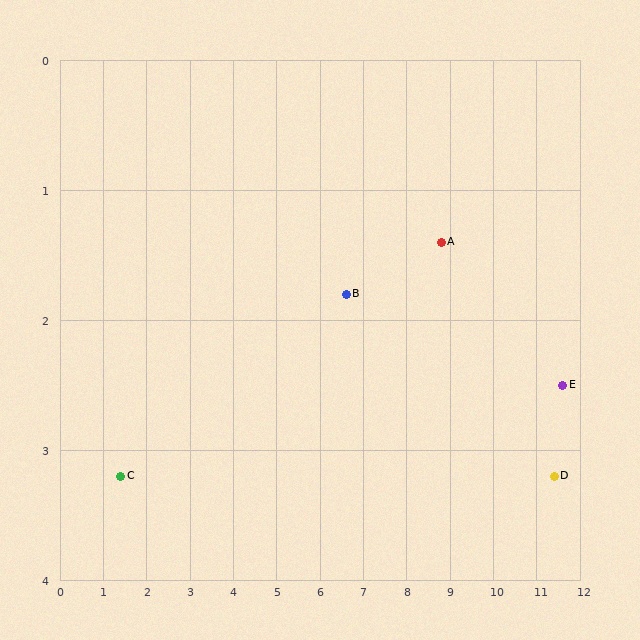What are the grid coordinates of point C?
Point C is at approximately (1.4, 3.2).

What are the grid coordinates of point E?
Point E is at approximately (11.6, 2.5).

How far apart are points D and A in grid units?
Points D and A are about 3.2 grid units apart.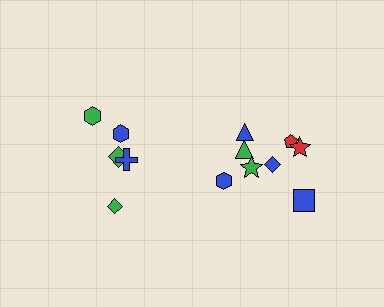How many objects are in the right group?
There are 8 objects.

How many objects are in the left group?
There are 5 objects.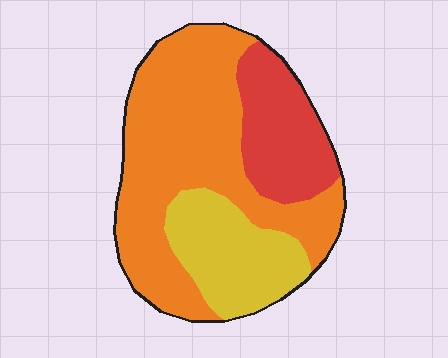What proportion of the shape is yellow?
Yellow covers around 20% of the shape.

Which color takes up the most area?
Orange, at roughly 55%.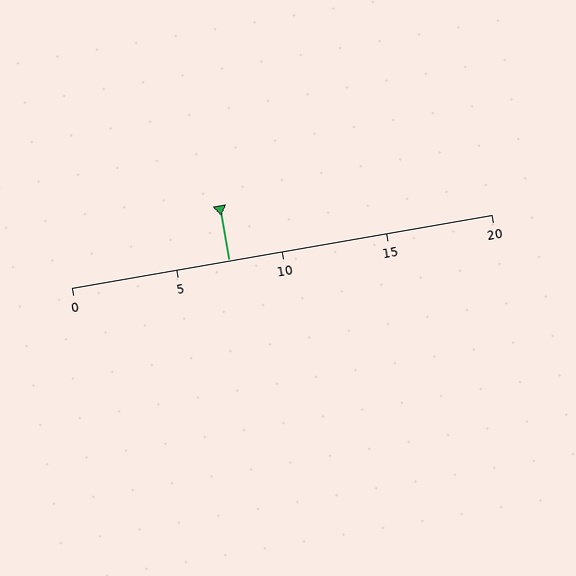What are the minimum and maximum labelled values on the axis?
The axis runs from 0 to 20.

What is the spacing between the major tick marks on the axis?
The major ticks are spaced 5 apart.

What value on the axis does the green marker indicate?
The marker indicates approximately 7.5.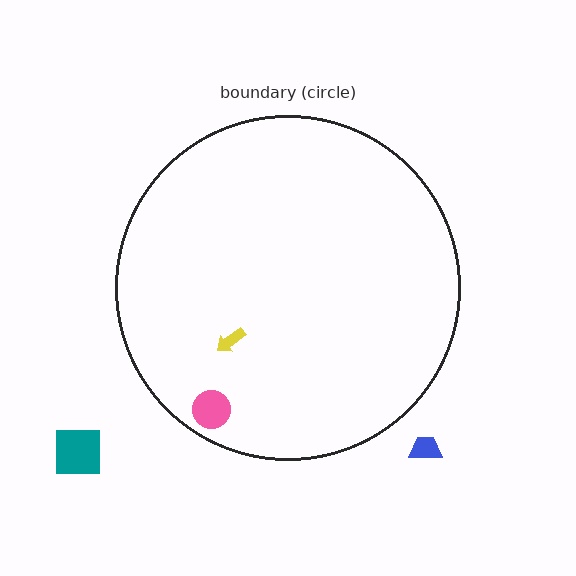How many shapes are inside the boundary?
2 inside, 2 outside.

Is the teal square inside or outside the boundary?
Outside.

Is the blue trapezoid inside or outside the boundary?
Outside.